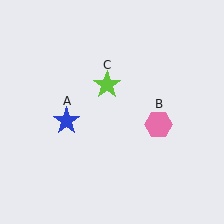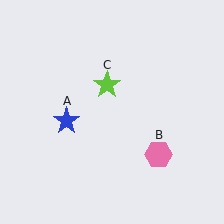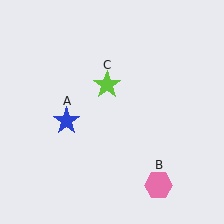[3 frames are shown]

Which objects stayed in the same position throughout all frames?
Blue star (object A) and lime star (object C) remained stationary.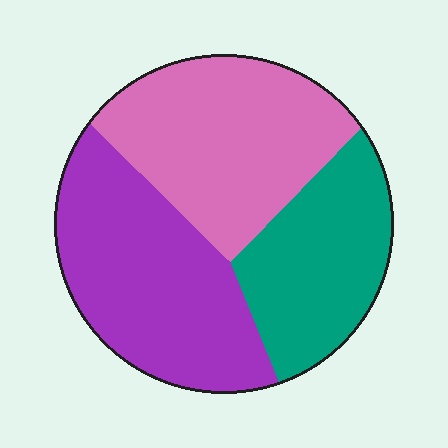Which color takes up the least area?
Teal, at roughly 25%.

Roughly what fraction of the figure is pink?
Pink covers around 35% of the figure.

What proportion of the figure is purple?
Purple covers 37% of the figure.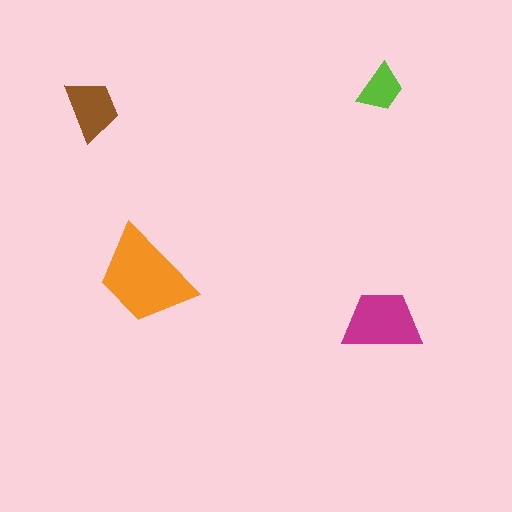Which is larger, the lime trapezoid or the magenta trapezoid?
The magenta one.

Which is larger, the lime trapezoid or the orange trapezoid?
The orange one.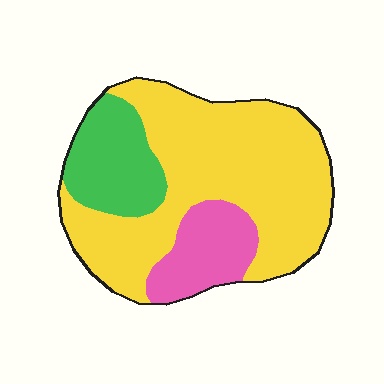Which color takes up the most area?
Yellow, at roughly 65%.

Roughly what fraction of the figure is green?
Green covers roughly 20% of the figure.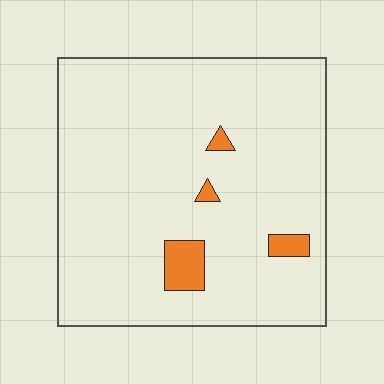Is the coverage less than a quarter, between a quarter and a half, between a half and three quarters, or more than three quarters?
Less than a quarter.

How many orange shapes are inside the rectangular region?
4.